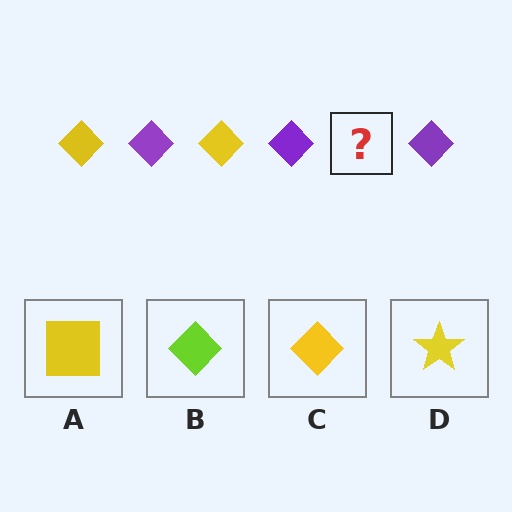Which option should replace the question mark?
Option C.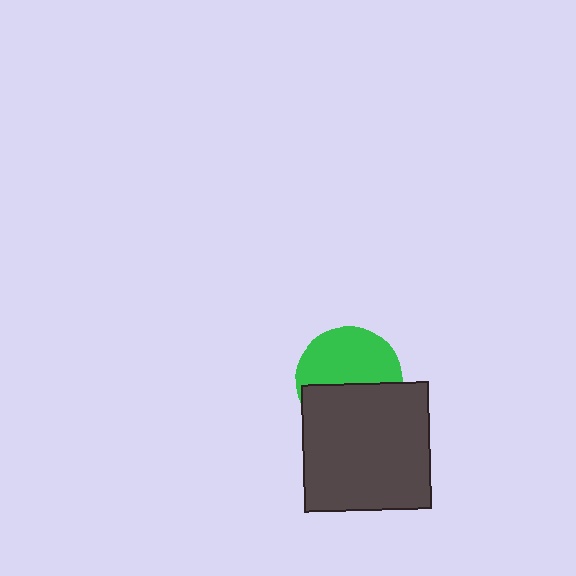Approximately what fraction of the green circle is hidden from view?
Roughly 45% of the green circle is hidden behind the dark gray square.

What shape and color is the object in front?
The object in front is a dark gray square.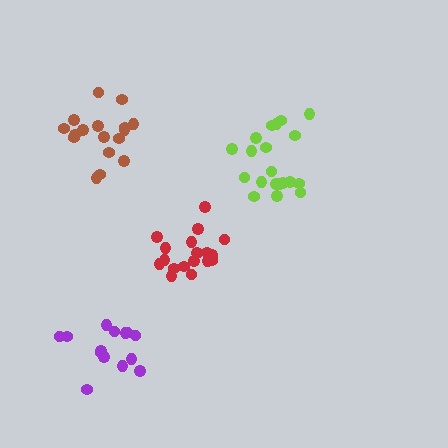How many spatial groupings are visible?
There are 4 spatial groupings.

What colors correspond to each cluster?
The clusters are colored: brown, red, purple, lime.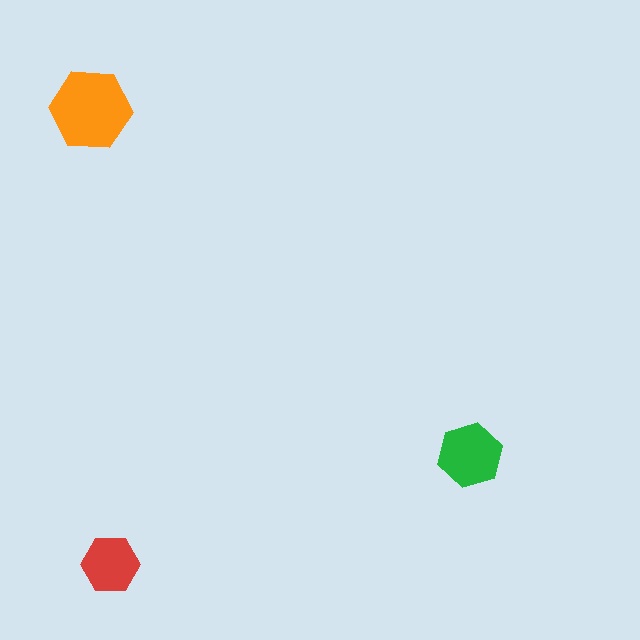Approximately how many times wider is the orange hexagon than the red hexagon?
About 1.5 times wider.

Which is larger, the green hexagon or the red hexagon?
The green one.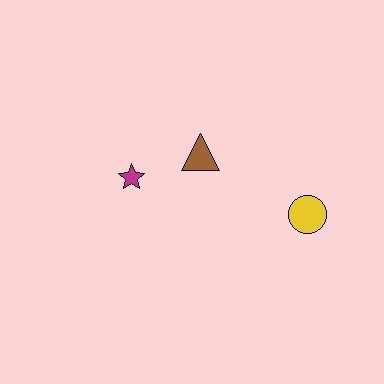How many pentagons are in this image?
There are no pentagons.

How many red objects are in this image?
There are no red objects.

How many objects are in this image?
There are 3 objects.